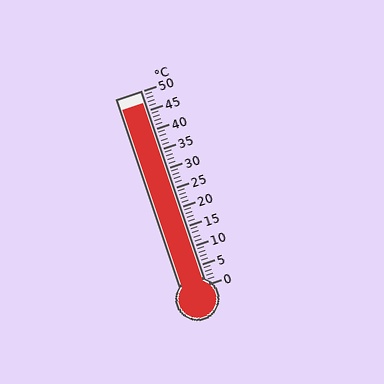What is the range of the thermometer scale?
The thermometer scale ranges from 0°C to 50°C.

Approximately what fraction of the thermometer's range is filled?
The thermometer is filled to approximately 95% of its range.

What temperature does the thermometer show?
The thermometer shows approximately 47°C.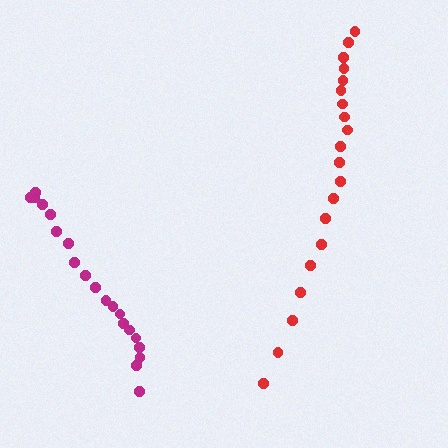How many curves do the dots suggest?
There are 2 distinct paths.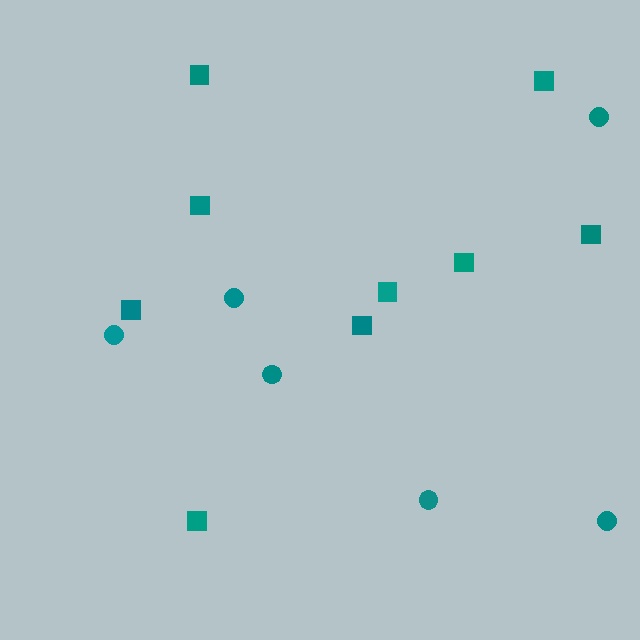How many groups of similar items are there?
There are 2 groups: one group of squares (9) and one group of circles (6).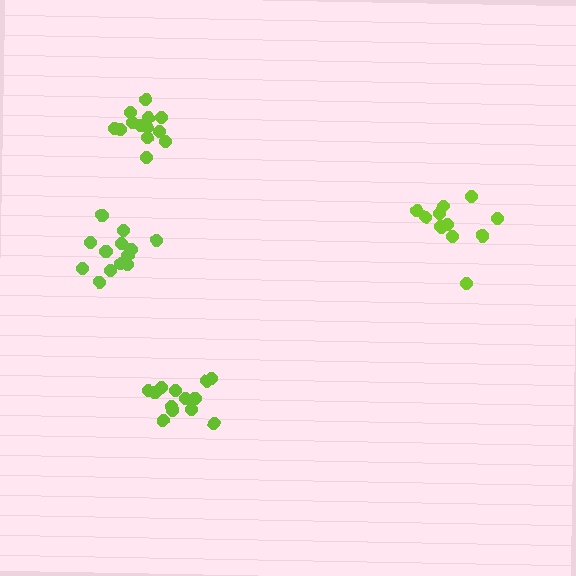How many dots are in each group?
Group 1: 13 dots, Group 2: 13 dots, Group 3: 12 dots, Group 4: 13 dots (51 total).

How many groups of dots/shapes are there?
There are 4 groups.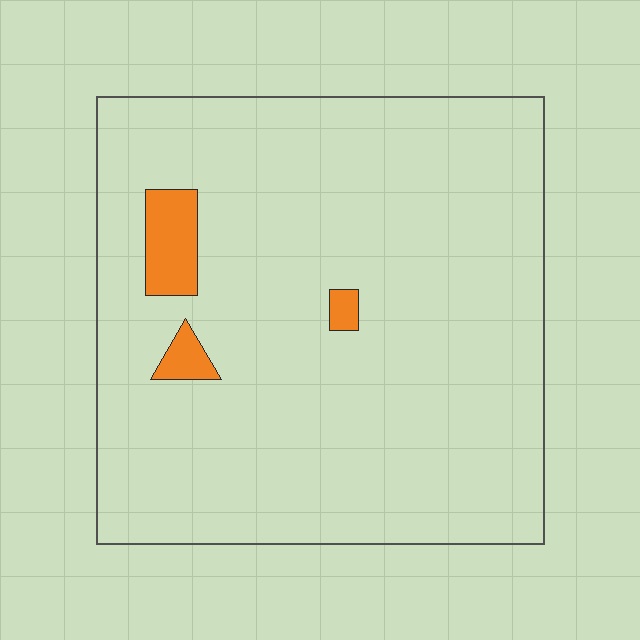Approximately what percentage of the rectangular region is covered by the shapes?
Approximately 5%.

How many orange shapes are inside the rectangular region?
3.